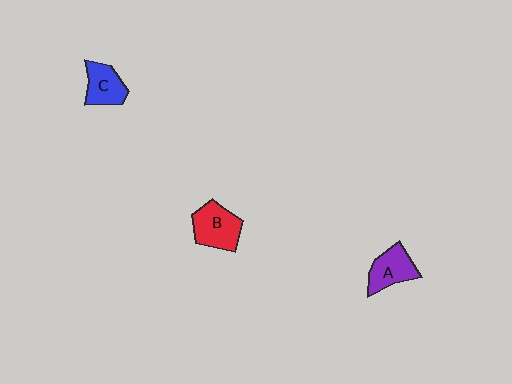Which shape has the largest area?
Shape B (red).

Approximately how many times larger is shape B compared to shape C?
Approximately 1.3 times.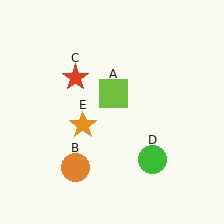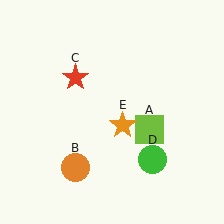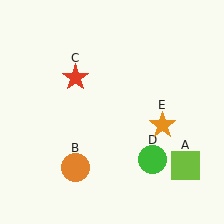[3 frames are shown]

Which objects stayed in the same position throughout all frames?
Orange circle (object B) and red star (object C) and green circle (object D) remained stationary.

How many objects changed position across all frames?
2 objects changed position: lime square (object A), orange star (object E).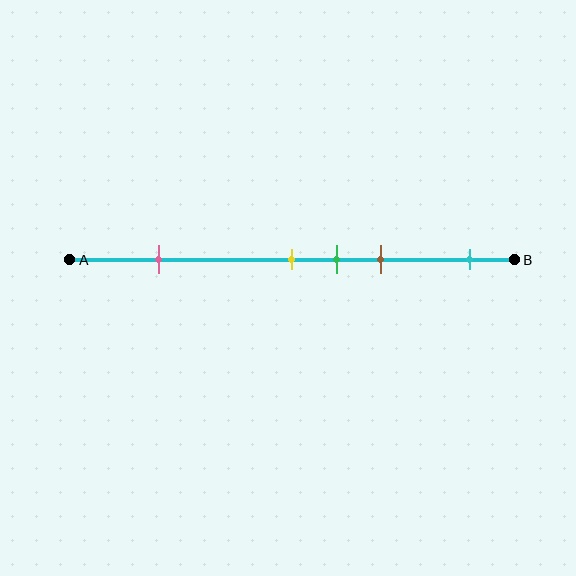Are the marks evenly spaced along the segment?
No, the marks are not evenly spaced.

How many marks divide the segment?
There are 5 marks dividing the segment.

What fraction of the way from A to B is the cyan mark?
The cyan mark is approximately 90% (0.9) of the way from A to B.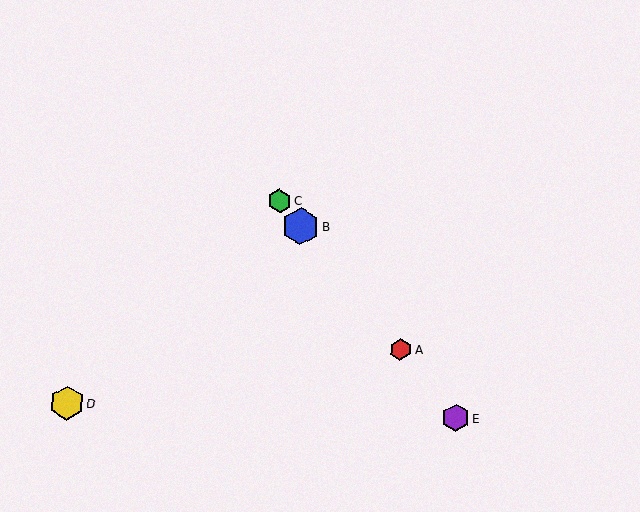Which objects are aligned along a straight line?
Objects A, B, C, E are aligned along a straight line.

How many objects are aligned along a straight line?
4 objects (A, B, C, E) are aligned along a straight line.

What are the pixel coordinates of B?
Object B is at (300, 226).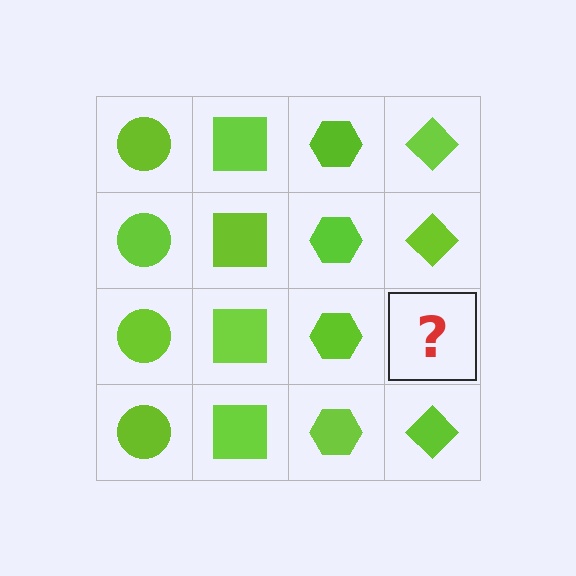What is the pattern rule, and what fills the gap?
The rule is that each column has a consistent shape. The gap should be filled with a lime diamond.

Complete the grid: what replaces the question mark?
The question mark should be replaced with a lime diamond.